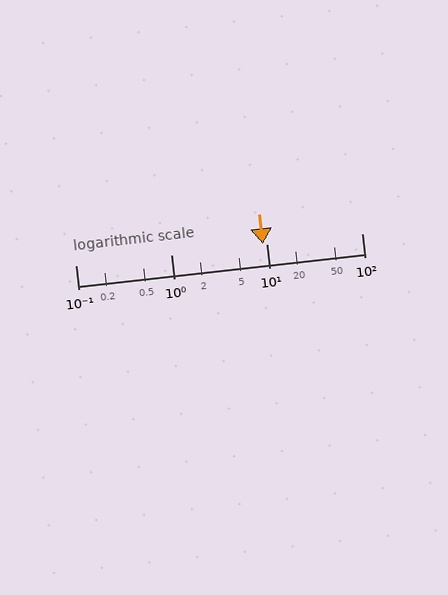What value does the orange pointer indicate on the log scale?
The pointer indicates approximately 9.1.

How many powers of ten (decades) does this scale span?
The scale spans 3 decades, from 0.1 to 100.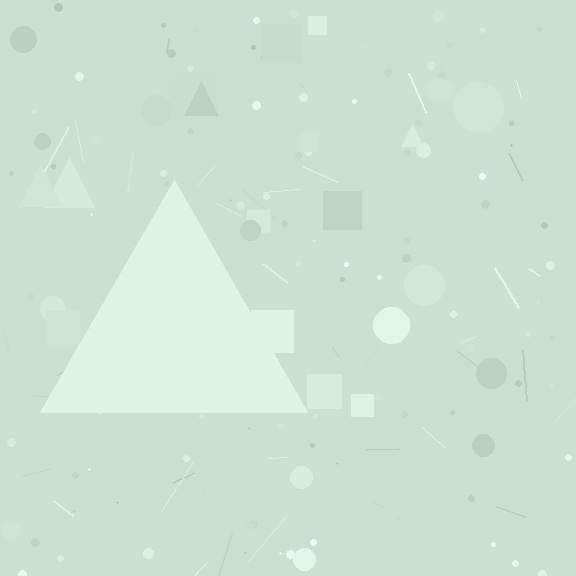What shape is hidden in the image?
A triangle is hidden in the image.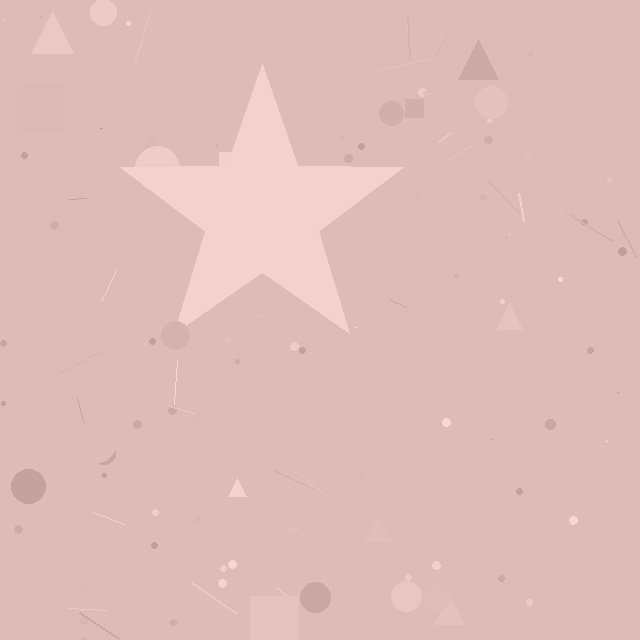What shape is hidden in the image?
A star is hidden in the image.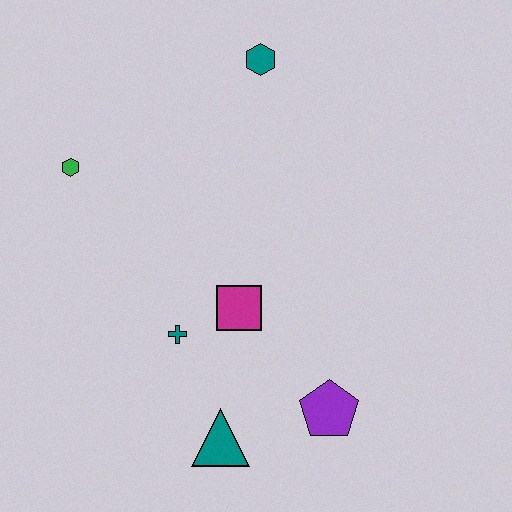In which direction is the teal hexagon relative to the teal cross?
The teal hexagon is above the teal cross.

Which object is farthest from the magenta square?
The teal hexagon is farthest from the magenta square.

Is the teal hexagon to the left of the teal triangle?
No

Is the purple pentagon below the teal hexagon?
Yes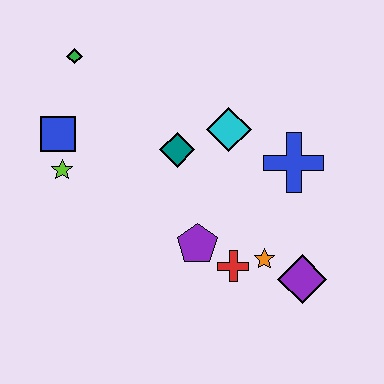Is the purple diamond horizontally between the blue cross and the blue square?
No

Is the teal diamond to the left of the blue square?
No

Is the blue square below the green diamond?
Yes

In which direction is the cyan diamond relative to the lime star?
The cyan diamond is to the right of the lime star.